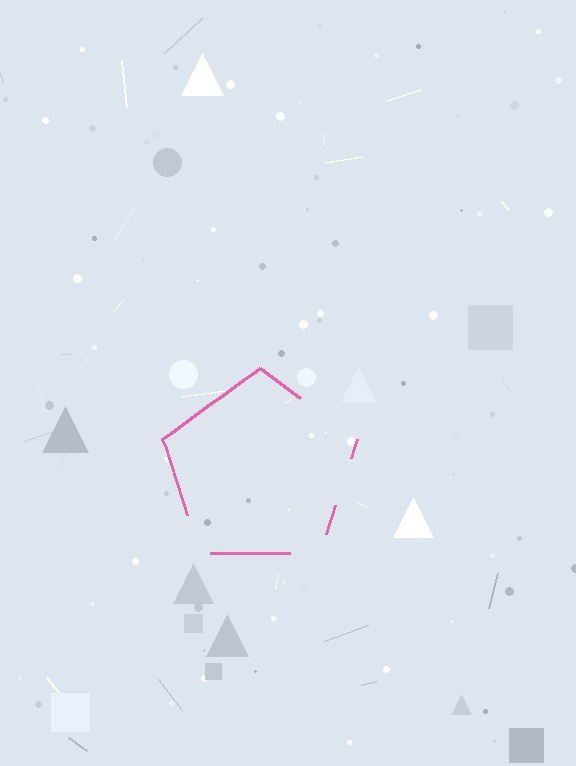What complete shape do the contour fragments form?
The contour fragments form a pentagon.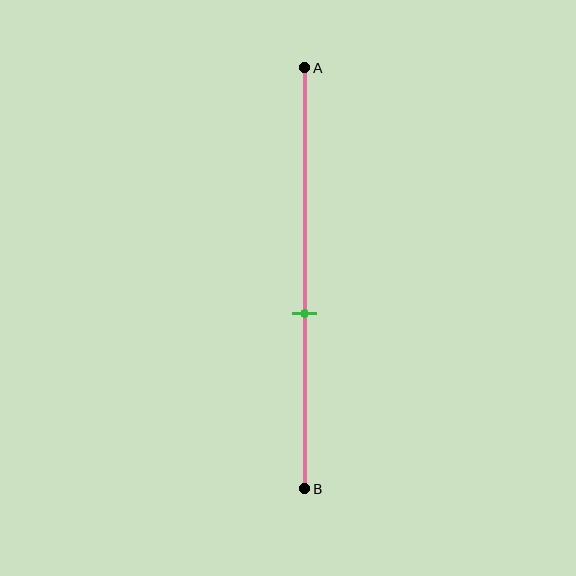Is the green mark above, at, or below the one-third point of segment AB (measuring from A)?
The green mark is below the one-third point of segment AB.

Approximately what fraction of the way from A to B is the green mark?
The green mark is approximately 60% of the way from A to B.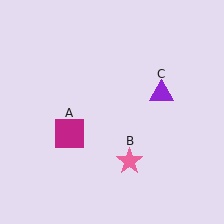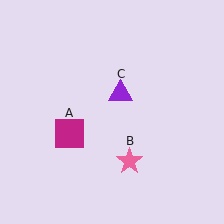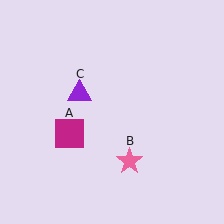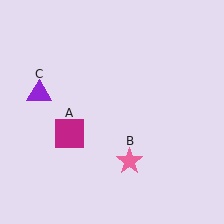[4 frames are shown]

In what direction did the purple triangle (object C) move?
The purple triangle (object C) moved left.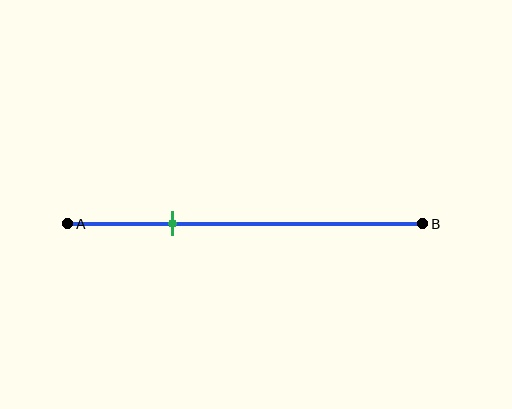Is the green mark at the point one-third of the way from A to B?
No, the mark is at about 30% from A, not at the 33% one-third point.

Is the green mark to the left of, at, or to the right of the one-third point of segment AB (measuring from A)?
The green mark is to the left of the one-third point of segment AB.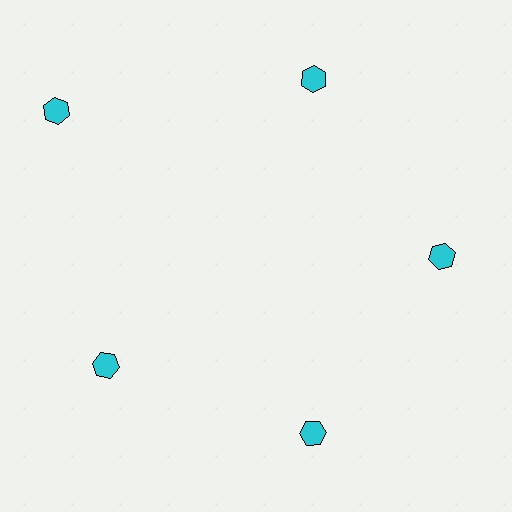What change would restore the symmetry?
The symmetry would be restored by moving it inward, back onto the ring so that all 5 hexagons sit at equal angles and equal distance from the center.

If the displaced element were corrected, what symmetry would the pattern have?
It would have 5-fold rotational symmetry — the pattern would map onto itself every 72 degrees.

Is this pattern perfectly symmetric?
No. The 5 cyan hexagons are arranged in a ring, but one element near the 10 o'clock position is pushed outward from the center, breaking the 5-fold rotational symmetry.